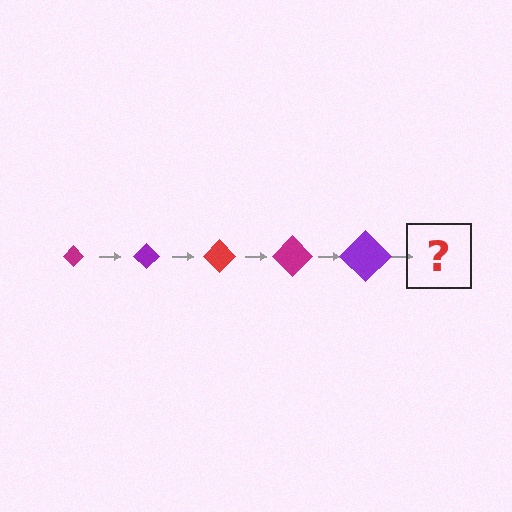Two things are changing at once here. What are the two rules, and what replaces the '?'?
The two rules are that the diamond grows larger each step and the color cycles through magenta, purple, and red. The '?' should be a red diamond, larger than the previous one.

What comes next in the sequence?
The next element should be a red diamond, larger than the previous one.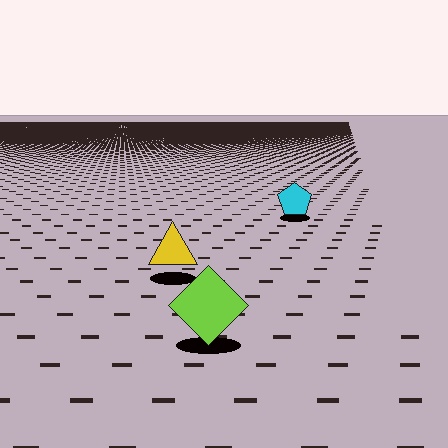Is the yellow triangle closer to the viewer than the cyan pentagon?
Yes. The yellow triangle is closer — you can tell from the texture gradient: the ground texture is coarser near it.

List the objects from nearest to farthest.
From nearest to farthest: the lime diamond, the yellow triangle, the cyan pentagon.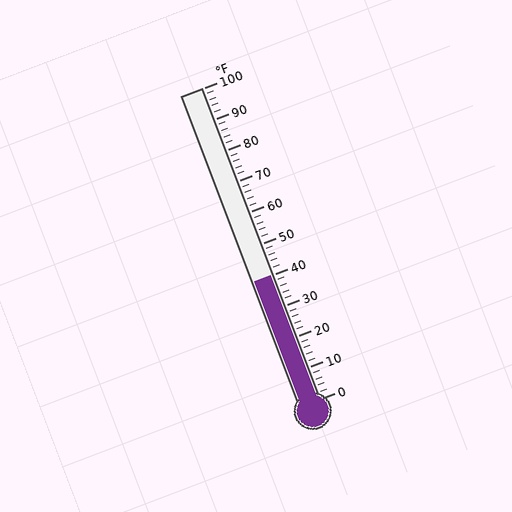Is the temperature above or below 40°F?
The temperature is at 40°F.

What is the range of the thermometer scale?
The thermometer scale ranges from 0°F to 100°F.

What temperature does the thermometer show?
The thermometer shows approximately 40°F.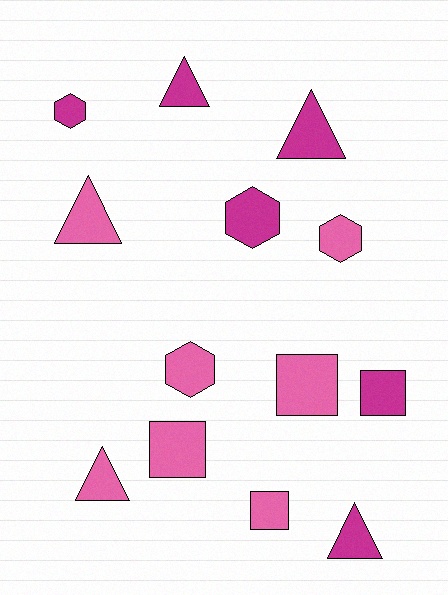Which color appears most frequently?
Pink, with 7 objects.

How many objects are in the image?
There are 13 objects.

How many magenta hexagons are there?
There are 2 magenta hexagons.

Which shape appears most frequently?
Triangle, with 5 objects.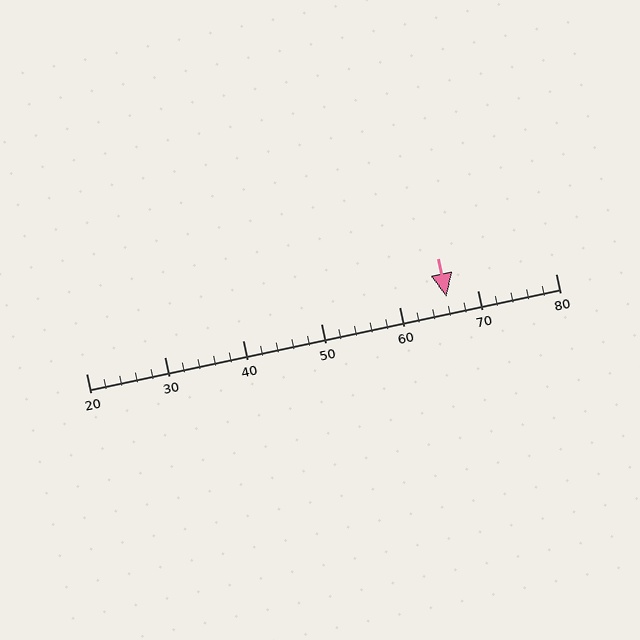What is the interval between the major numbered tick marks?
The major tick marks are spaced 10 units apart.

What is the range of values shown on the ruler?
The ruler shows values from 20 to 80.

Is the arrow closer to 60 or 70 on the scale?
The arrow is closer to 70.